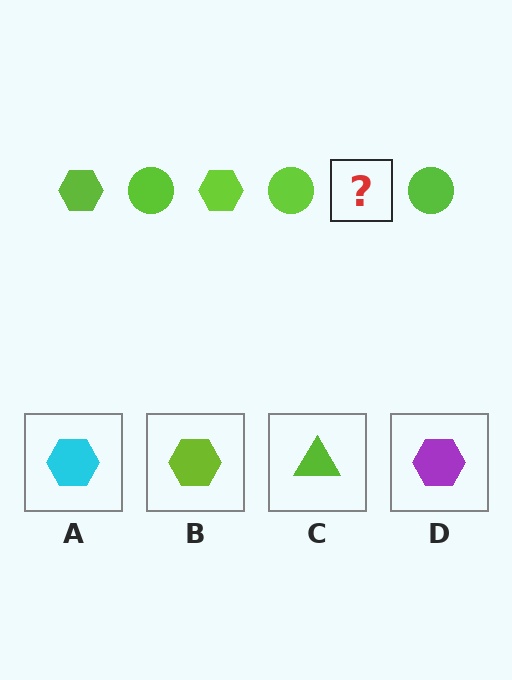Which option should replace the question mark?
Option B.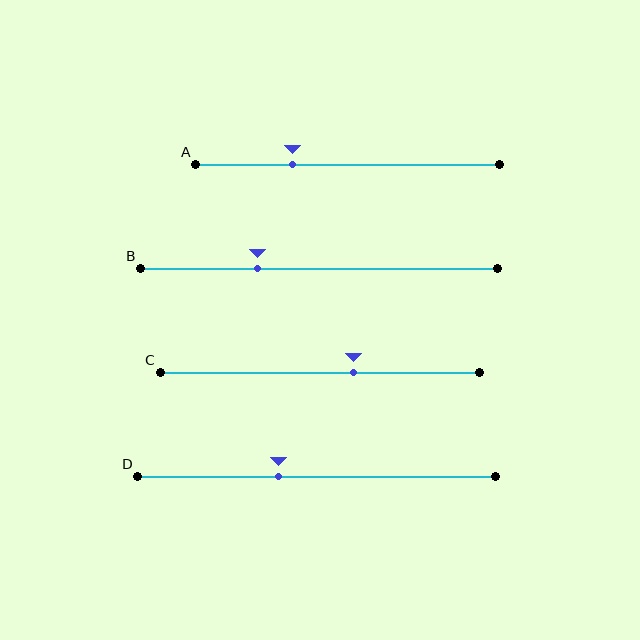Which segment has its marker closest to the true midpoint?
Segment D has its marker closest to the true midpoint.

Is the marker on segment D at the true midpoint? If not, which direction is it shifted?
No, the marker on segment D is shifted to the left by about 10% of the segment length.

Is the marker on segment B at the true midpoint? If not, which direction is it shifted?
No, the marker on segment B is shifted to the left by about 17% of the segment length.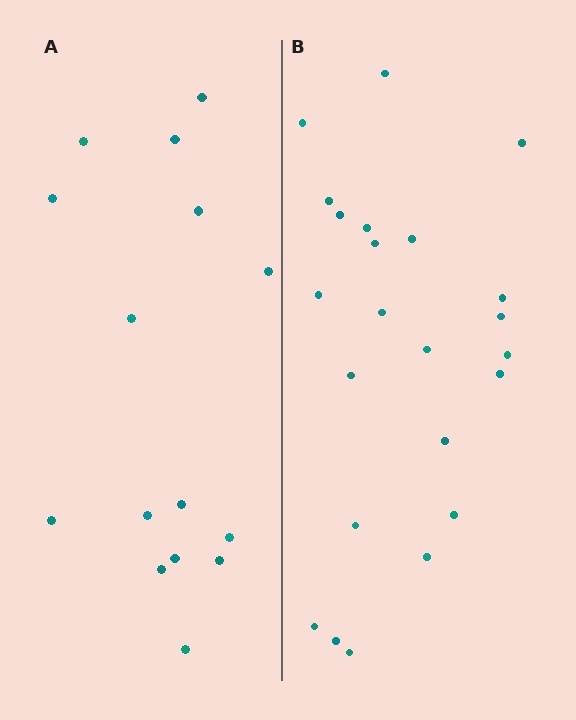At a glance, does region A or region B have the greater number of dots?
Region B (the right region) has more dots.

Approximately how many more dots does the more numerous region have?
Region B has roughly 8 or so more dots than region A.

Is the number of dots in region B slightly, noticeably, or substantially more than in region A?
Region B has substantially more. The ratio is roughly 1.5 to 1.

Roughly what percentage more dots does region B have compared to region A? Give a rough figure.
About 55% more.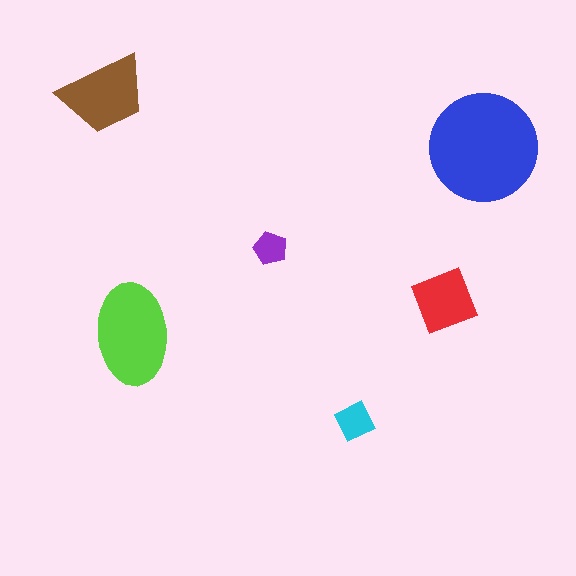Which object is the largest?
The blue circle.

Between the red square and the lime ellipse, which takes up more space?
The lime ellipse.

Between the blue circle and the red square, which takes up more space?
The blue circle.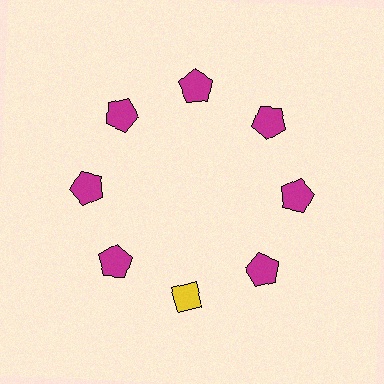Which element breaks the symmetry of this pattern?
The yellow diamond at roughly the 6 o'clock position breaks the symmetry. All other shapes are magenta pentagons.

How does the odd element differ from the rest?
It differs in both color (yellow instead of magenta) and shape (diamond instead of pentagon).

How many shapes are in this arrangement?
There are 8 shapes arranged in a ring pattern.